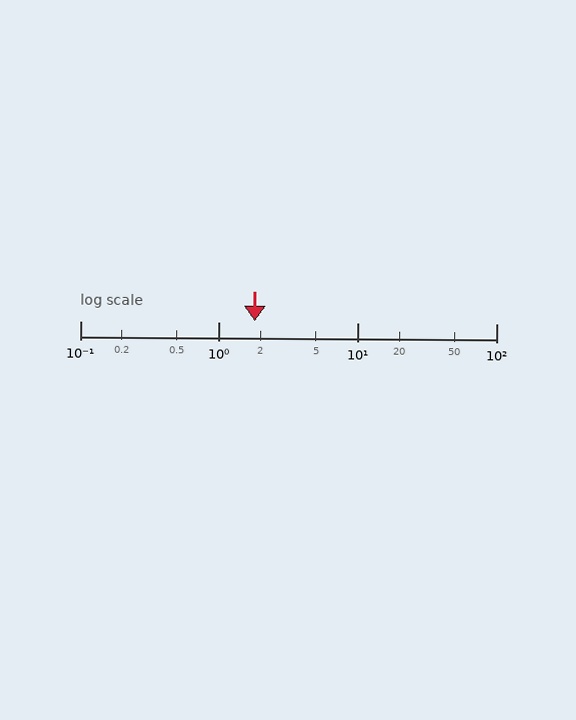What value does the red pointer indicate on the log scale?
The pointer indicates approximately 1.8.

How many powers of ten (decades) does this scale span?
The scale spans 3 decades, from 0.1 to 100.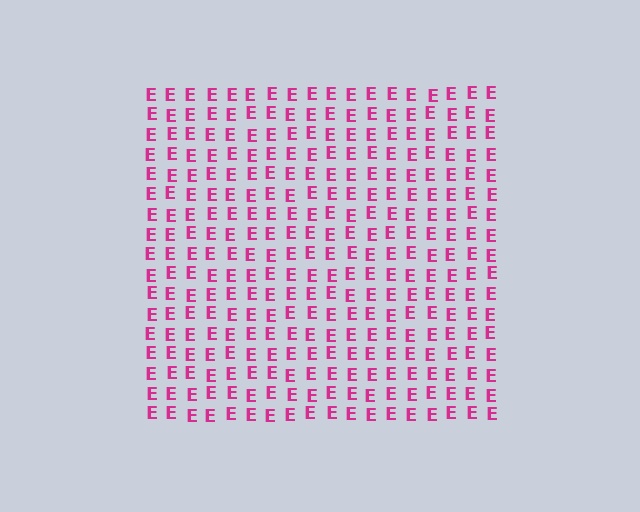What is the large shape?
The large shape is a square.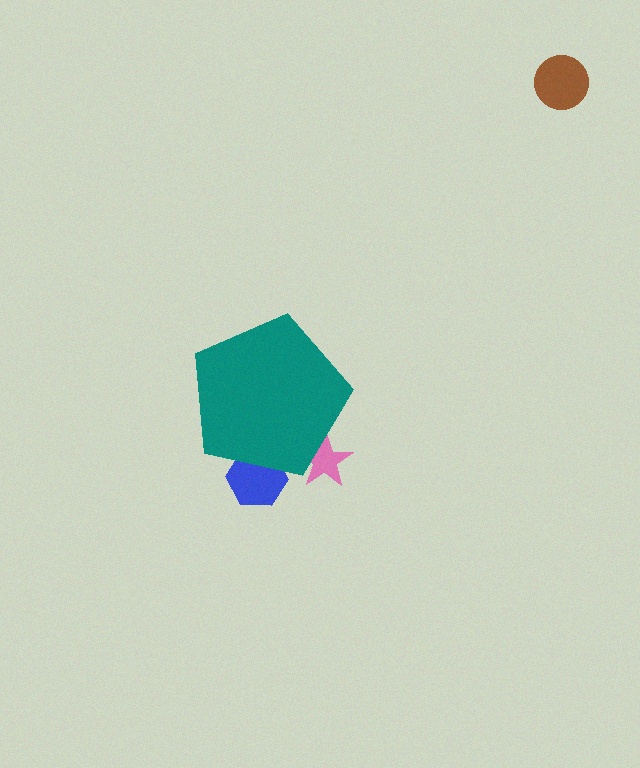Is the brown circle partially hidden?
No, the brown circle is fully visible.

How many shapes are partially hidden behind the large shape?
2 shapes are partially hidden.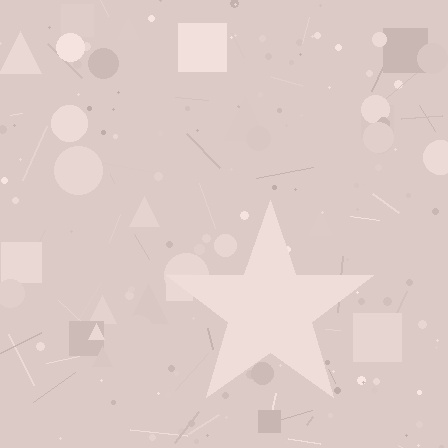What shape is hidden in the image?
A star is hidden in the image.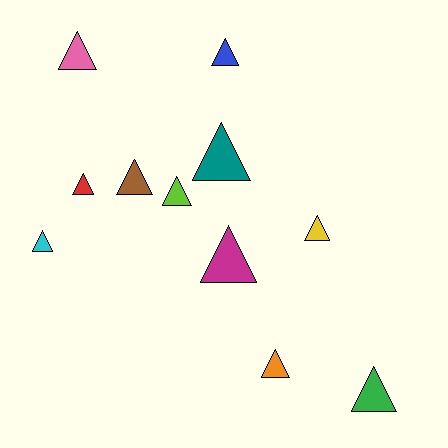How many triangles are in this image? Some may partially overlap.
There are 11 triangles.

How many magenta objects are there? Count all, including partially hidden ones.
There is 1 magenta object.